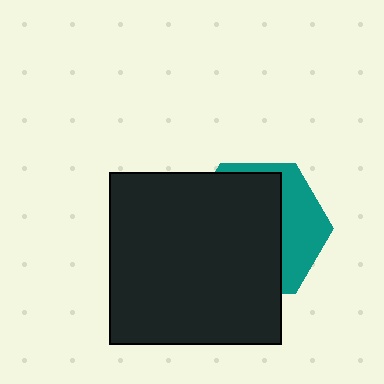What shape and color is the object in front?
The object in front is a black square.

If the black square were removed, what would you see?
You would see the complete teal hexagon.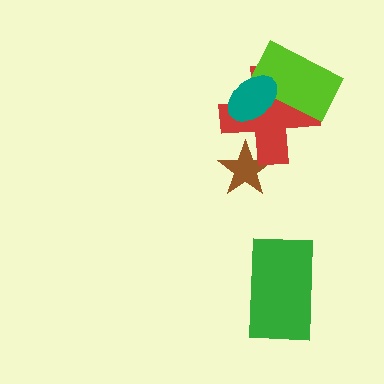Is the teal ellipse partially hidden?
No, no other shape covers it.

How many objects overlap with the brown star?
1 object overlaps with the brown star.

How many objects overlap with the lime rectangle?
2 objects overlap with the lime rectangle.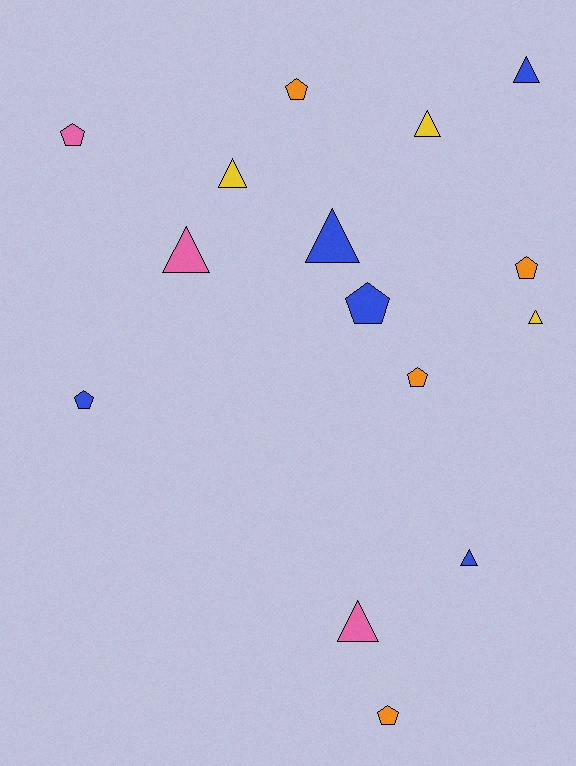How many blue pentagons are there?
There are 2 blue pentagons.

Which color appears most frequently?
Blue, with 5 objects.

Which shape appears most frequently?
Triangle, with 8 objects.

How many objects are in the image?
There are 15 objects.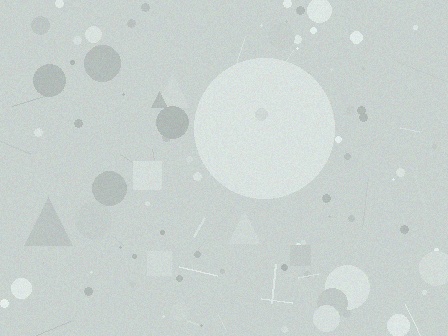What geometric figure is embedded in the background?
A circle is embedded in the background.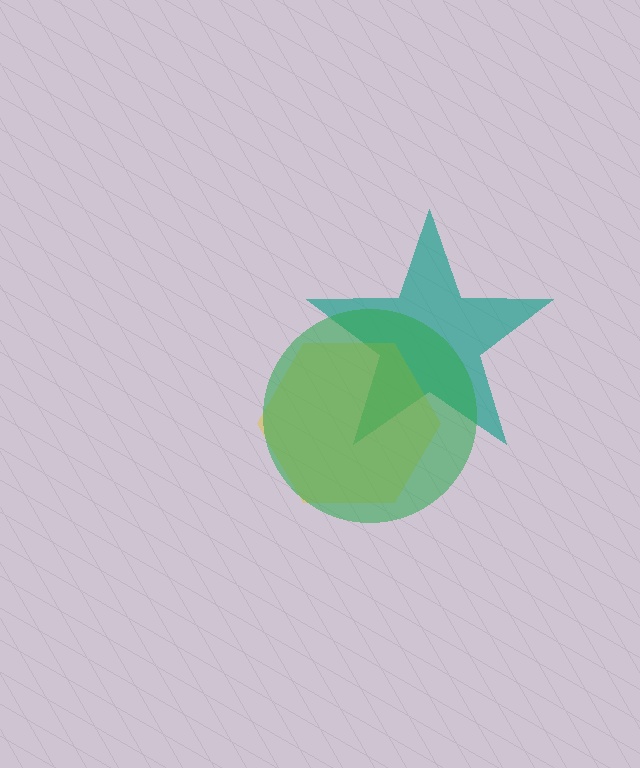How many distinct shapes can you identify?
There are 3 distinct shapes: a teal star, a yellow hexagon, a green circle.